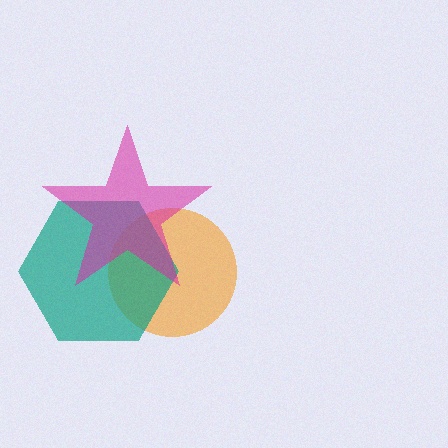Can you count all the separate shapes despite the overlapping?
Yes, there are 3 separate shapes.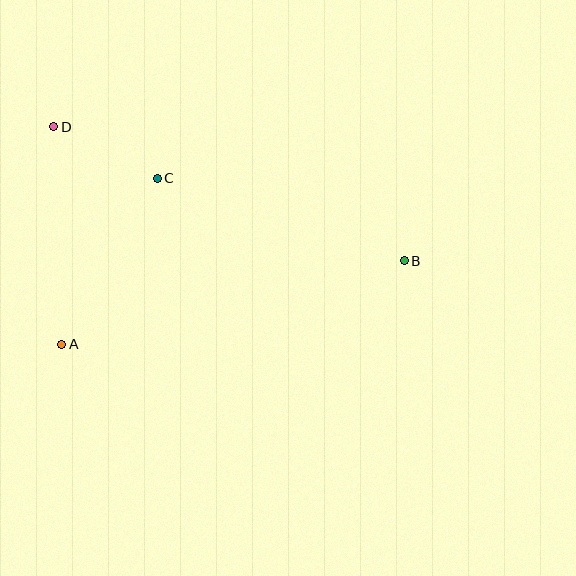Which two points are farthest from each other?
Points B and D are farthest from each other.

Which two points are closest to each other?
Points C and D are closest to each other.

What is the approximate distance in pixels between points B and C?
The distance between B and C is approximately 261 pixels.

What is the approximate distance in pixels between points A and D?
The distance between A and D is approximately 217 pixels.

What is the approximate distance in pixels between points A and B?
The distance between A and B is approximately 353 pixels.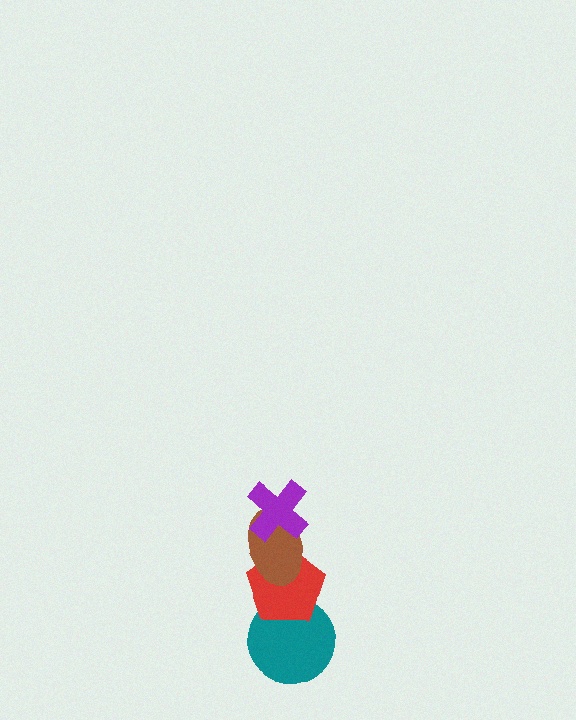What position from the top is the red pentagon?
The red pentagon is 3rd from the top.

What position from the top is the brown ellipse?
The brown ellipse is 2nd from the top.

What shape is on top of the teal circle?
The red pentagon is on top of the teal circle.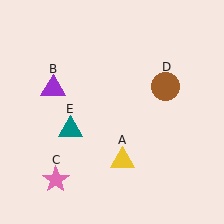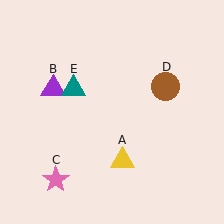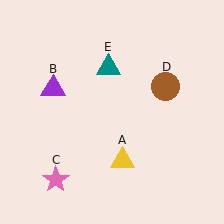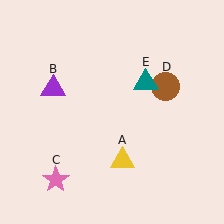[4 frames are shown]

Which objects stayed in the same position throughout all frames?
Yellow triangle (object A) and purple triangle (object B) and pink star (object C) and brown circle (object D) remained stationary.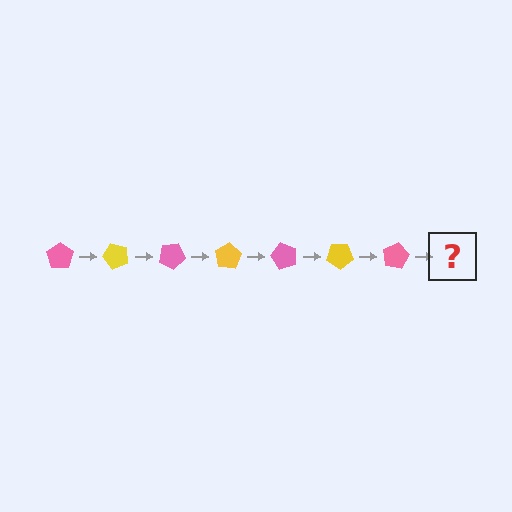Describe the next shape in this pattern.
It should be a yellow pentagon, rotated 350 degrees from the start.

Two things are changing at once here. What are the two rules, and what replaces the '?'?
The two rules are that it rotates 50 degrees each step and the color cycles through pink and yellow. The '?' should be a yellow pentagon, rotated 350 degrees from the start.